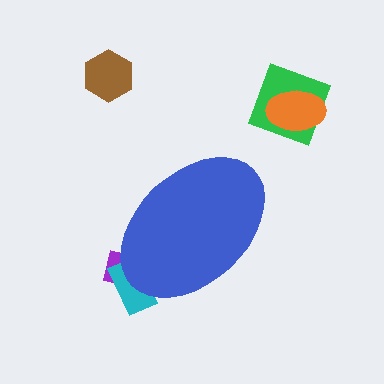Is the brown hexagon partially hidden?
No, the brown hexagon is fully visible.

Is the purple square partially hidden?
Yes, the purple square is partially hidden behind the blue ellipse.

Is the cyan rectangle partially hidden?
Yes, the cyan rectangle is partially hidden behind the blue ellipse.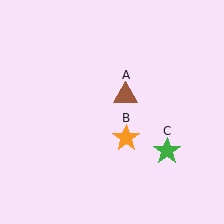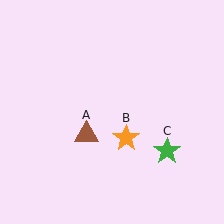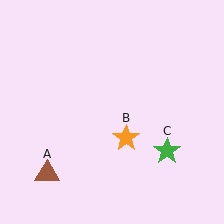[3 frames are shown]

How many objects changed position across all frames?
1 object changed position: brown triangle (object A).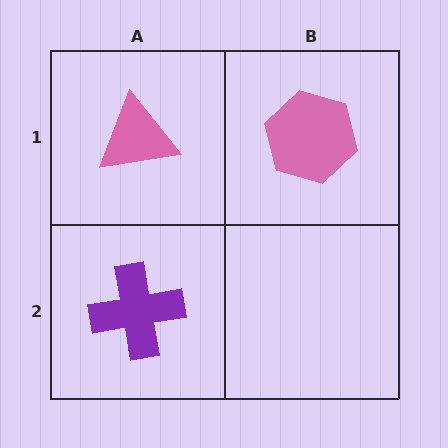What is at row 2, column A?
A purple cross.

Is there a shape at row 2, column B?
No, that cell is empty.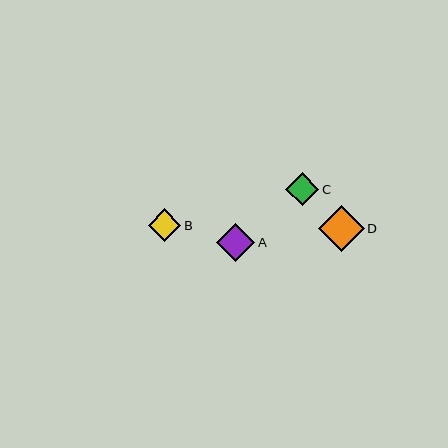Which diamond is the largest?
Diamond D is the largest with a size of approximately 46 pixels.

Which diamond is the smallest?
Diamond B is the smallest with a size of approximately 32 pixels.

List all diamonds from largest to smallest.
From largest to smallest: D, A, C, B.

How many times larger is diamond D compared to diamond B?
Diamond D is approximately 1.4 times the size of diamond B.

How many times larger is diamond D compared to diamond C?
Diamond D is approximately 1.4 times the size of diamond C.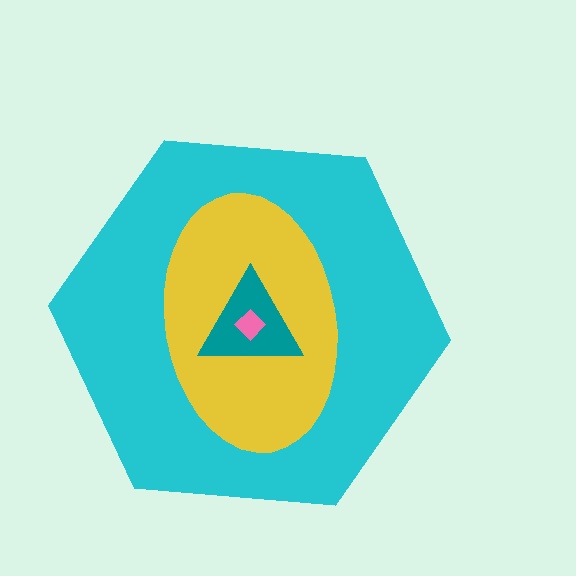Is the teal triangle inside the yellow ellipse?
Yes.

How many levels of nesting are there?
4.